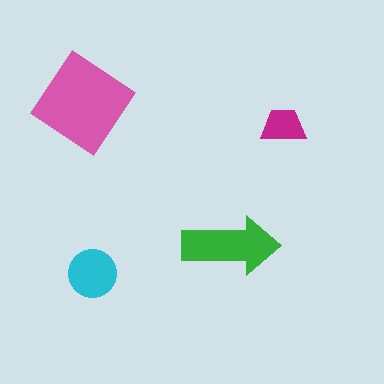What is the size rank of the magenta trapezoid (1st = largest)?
4th.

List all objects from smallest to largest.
The magenta trapezoid, the cyan circle, the green arrow, the pink diamond.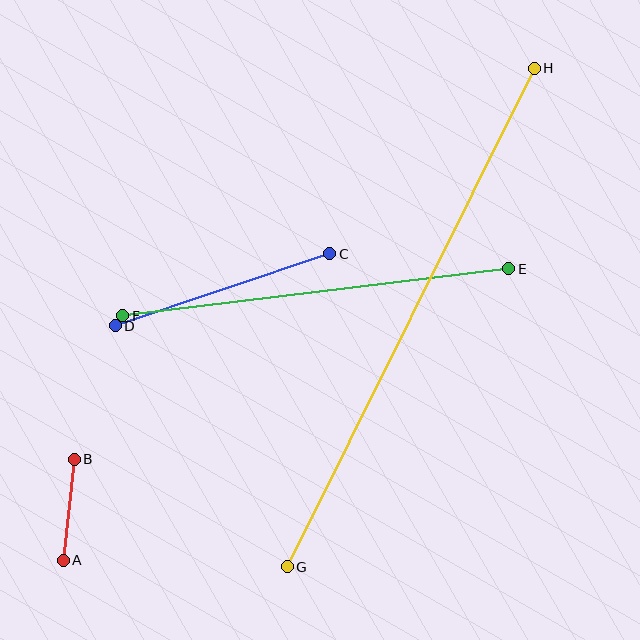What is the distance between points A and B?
The distance is approximately 102 pixels.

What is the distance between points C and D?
The distance is approximately 227 pixels.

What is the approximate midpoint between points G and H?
The midpoint is at approximately (411, 318) pixels.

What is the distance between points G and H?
The distance is approximately 556 pixels.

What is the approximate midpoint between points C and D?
The midpoint is at approximately (222, 290) pixels.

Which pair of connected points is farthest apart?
Points G and H are farthest apart.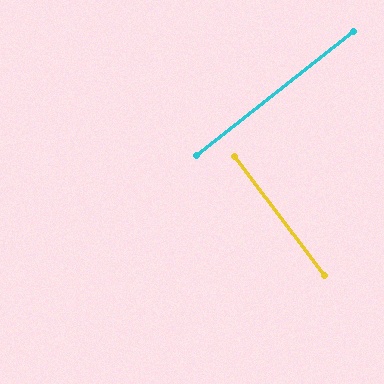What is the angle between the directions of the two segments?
Approximately 89 degrees.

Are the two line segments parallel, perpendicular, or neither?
Perpendicular — they meet at approximately 89°.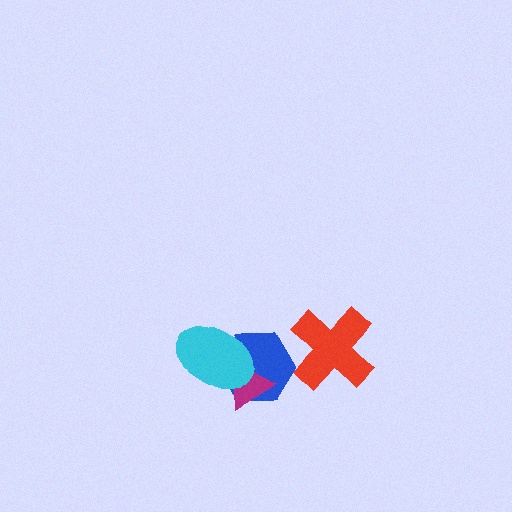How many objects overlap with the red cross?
0 objects overlap with the red cross.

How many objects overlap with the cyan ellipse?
2 objects overlap with the cyan ellipse.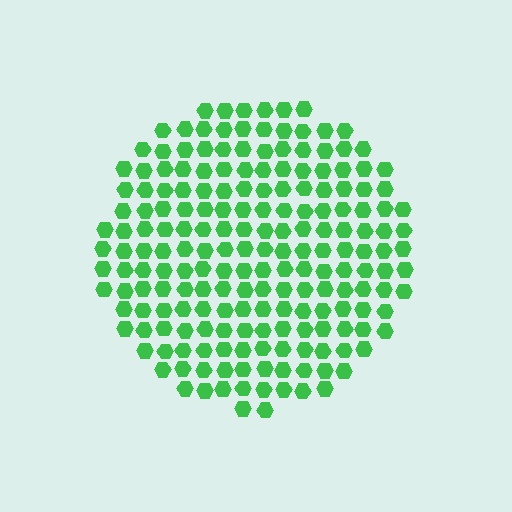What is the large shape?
The large shape is a circle.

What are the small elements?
The small elements are hexagons.